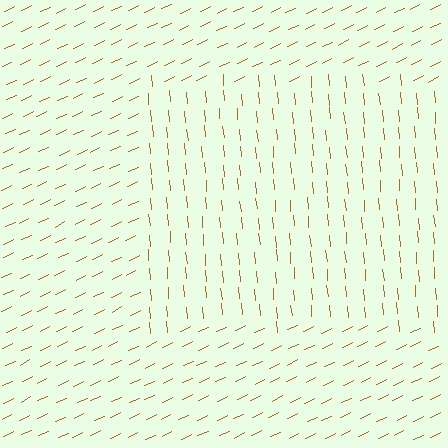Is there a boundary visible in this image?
Yes, there is a texture boundary formed by a change in line orientation.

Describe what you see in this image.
The image is filled with small brown line segments. A rectangle region in the image has lines oriented differently from the surrounding lines, creating a visible texture boundary.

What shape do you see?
I see a rectangle.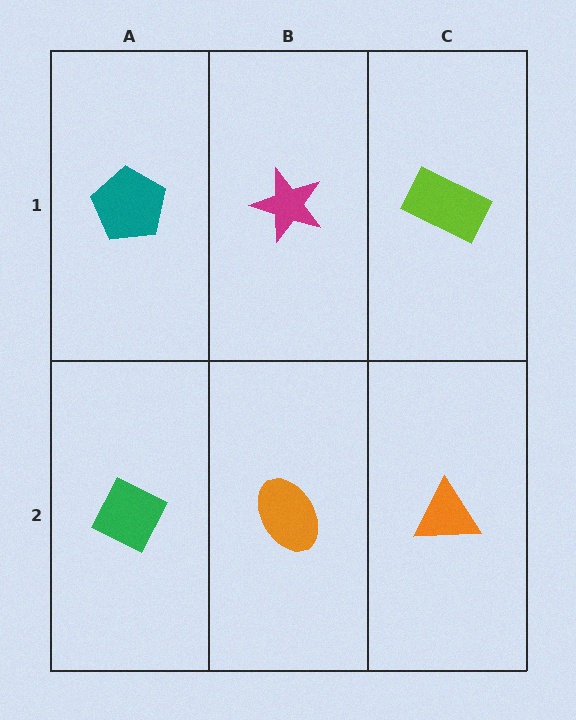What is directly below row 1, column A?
A green diamond.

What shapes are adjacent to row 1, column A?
A green diamond (row 2, column A), a magenta star (row 1, column B).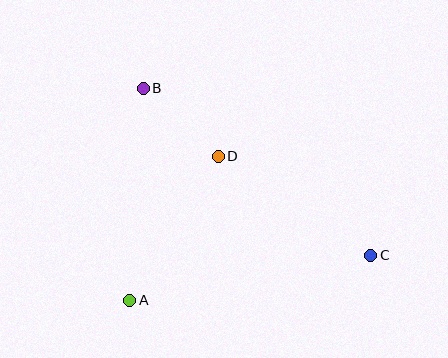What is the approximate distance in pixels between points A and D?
The distance between A and D is approximately 169 pixels.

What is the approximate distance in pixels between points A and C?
The distance between A and C is approximately 245 pixels.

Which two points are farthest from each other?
Points B and C are farthest from each other.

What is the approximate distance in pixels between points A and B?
The distance between A and B is approximately 212 pixels.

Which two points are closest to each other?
Points B and D are closest to each other.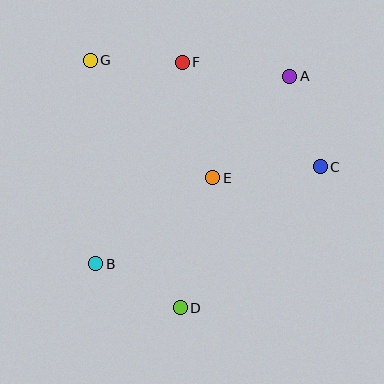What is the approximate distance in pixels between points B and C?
The distance between B and C is approximately 244 pixels.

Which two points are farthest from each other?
Points A and B are farthest from each other.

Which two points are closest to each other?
Points F and G are closest to each other.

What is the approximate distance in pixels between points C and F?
The distance between C and F is approximately 173 pixels.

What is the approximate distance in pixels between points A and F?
The distance between A and F is approximately 108 pixels.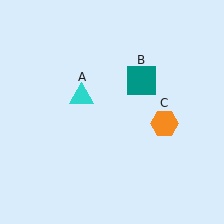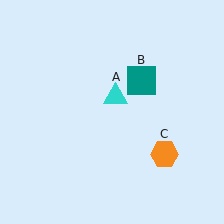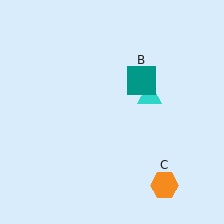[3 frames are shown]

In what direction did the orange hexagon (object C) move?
The orange hexagon (object C) moved down.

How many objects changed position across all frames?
2 objects changed position: cyan triangle (object A), orange hexagon (object C).